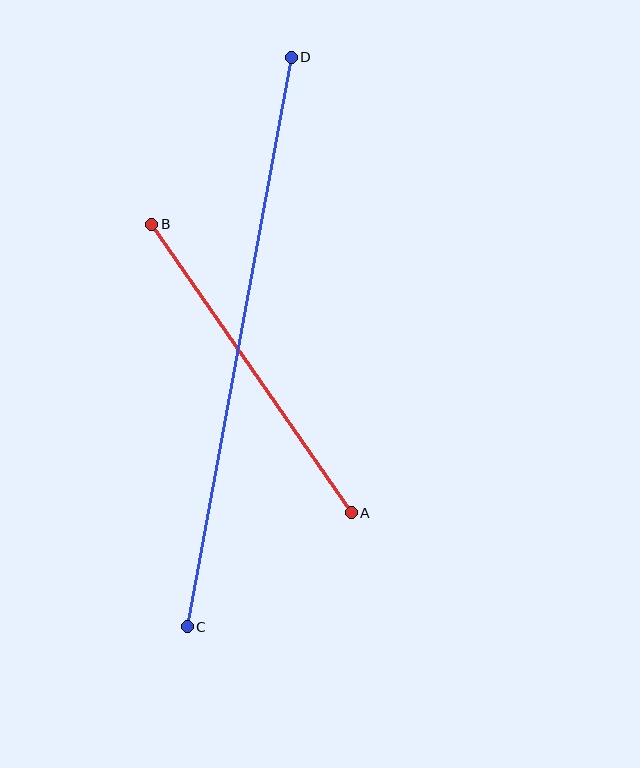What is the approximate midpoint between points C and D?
The midpoint is at approximately (239, 342) pixels.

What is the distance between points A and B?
The distance is approximately 351 pixels.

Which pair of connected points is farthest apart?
Points C and D are farthest apart.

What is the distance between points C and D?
The distance is approximately 579 pixels.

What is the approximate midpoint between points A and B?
The midpoint is at approximately (251, 369) pixels.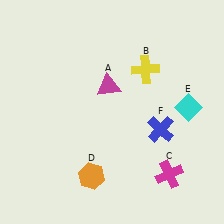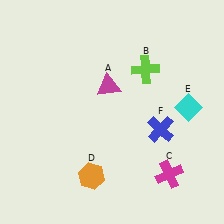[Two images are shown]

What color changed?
The cross (B) changed from yellow in Image 1 to lime in Image 2.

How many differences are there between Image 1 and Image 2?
There is 1 difference between the two images.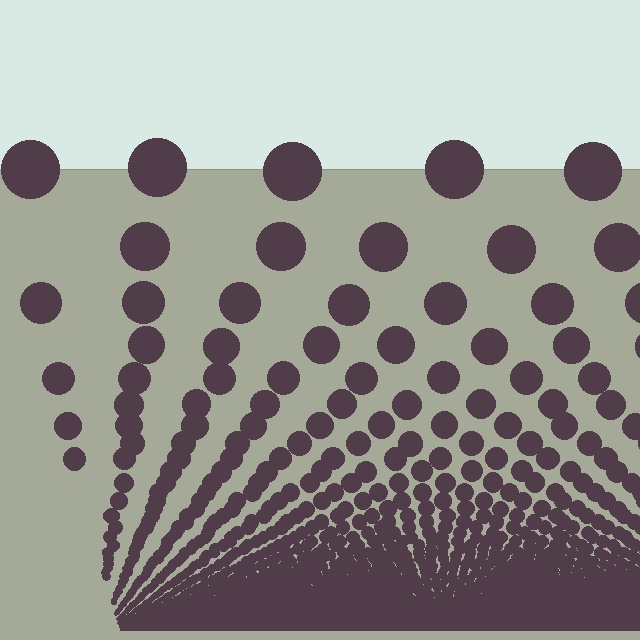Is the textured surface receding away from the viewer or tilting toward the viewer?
The surface appears to tilt toward the viewer. Texture elements get larger and sparser toward the top.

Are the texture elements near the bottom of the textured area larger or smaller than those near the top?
Smaller. The gradient is inverted — elements near the bottom are smaller and denser.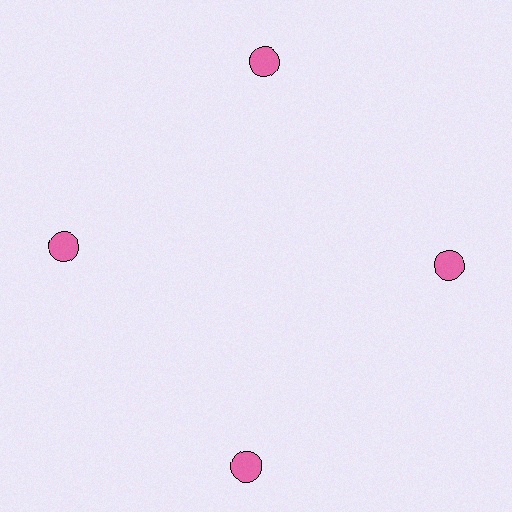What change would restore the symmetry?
The symmetry would be restored by moving it inward, back onto the ring so that all 4 circles sit at equal angles and equal distance from the center.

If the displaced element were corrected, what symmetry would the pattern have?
It would have 4-fold rotational symmetry — the pattern would map onto itself every 90 degrees.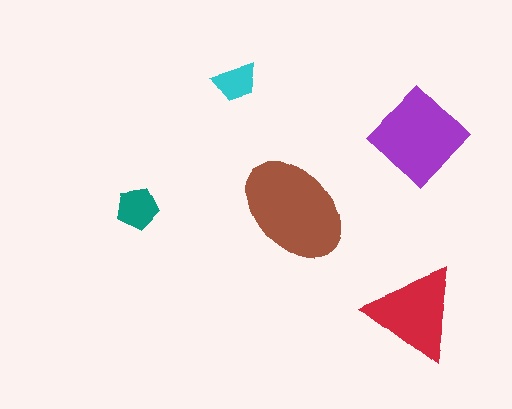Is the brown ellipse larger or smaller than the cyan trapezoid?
Larger.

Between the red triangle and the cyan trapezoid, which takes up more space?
The red triangle.